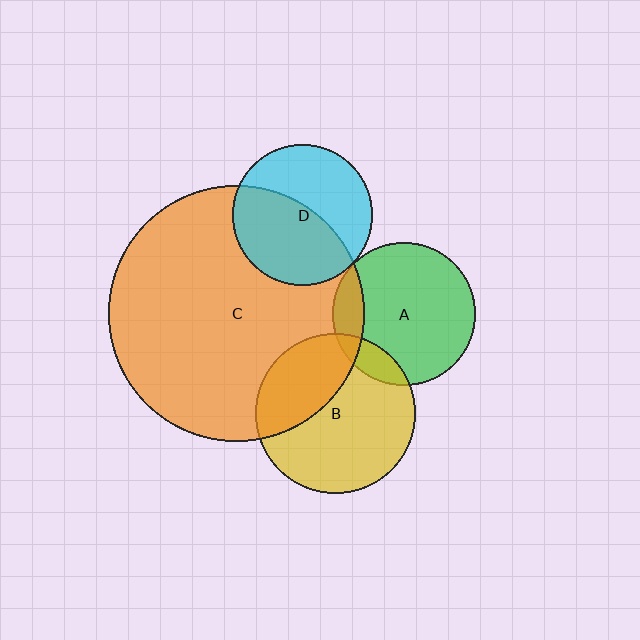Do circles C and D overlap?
Yes.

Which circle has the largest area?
Circle C (orange).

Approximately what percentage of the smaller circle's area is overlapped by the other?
Approximately 50%.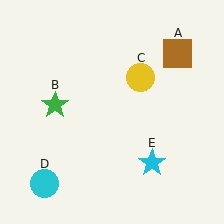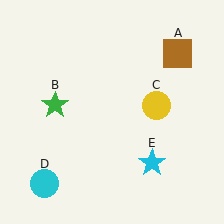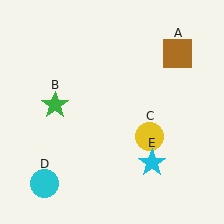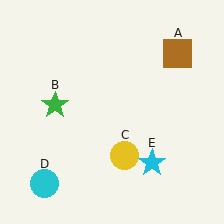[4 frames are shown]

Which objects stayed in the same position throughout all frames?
Brown square (object A) and green star (object B) and cyan circle (object D) and cyan star (object E) remained stationary.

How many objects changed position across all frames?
1 object changed position: yellow circle (object C).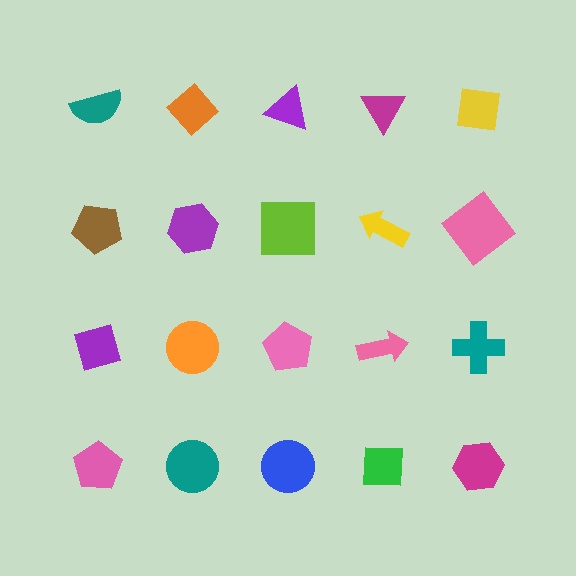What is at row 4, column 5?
A magenta hexagon.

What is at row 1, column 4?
A magenta triangle.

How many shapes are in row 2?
5 shapes.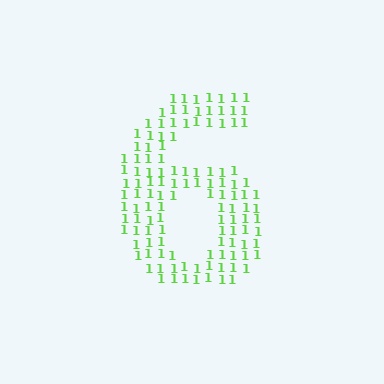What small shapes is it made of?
It is made of small digit 1's.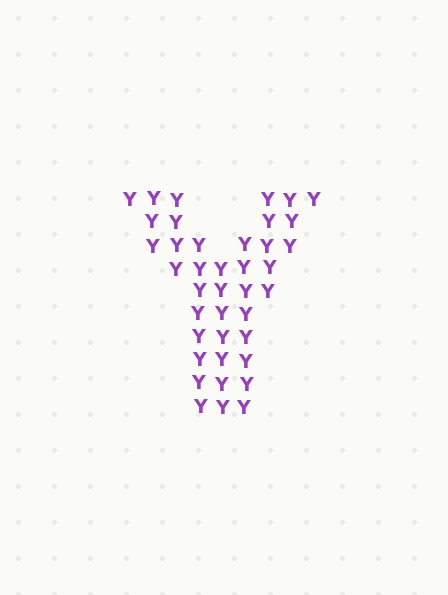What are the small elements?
The small elements are letter Y's.